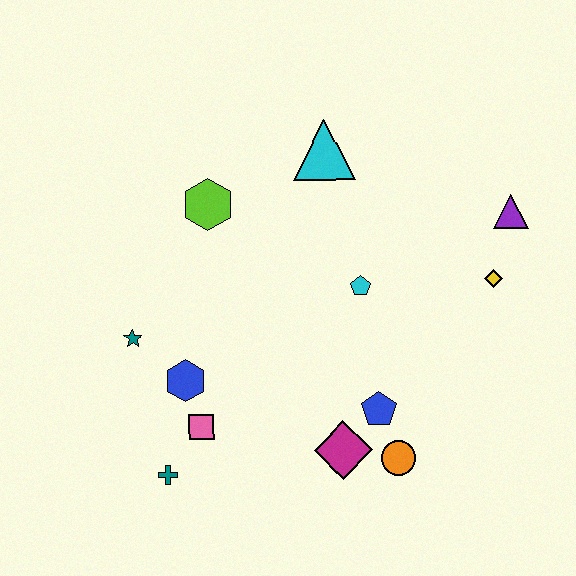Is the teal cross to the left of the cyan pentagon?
Yes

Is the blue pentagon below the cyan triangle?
Yes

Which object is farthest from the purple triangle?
The teal cross is farthest from the purple triangle.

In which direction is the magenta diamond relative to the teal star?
The magenta diamond is to the right of the teal star.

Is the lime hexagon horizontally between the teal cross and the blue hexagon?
No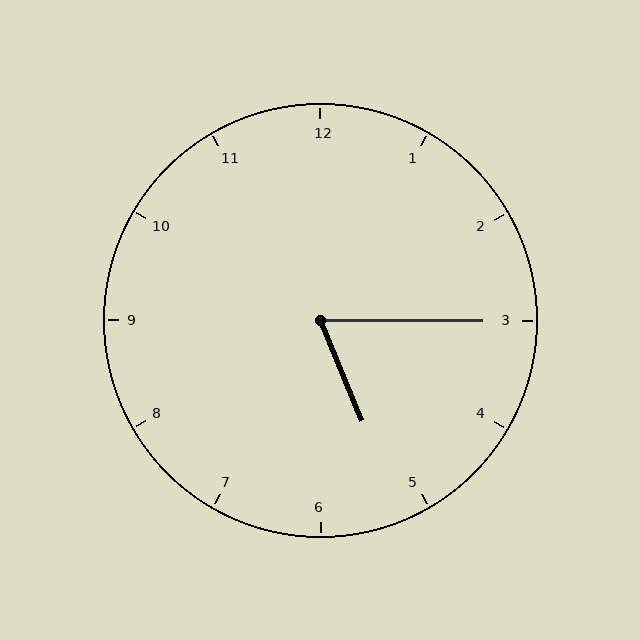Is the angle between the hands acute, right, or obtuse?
It is acute.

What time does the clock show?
5:15.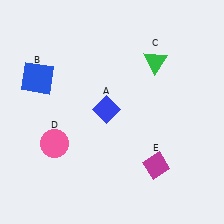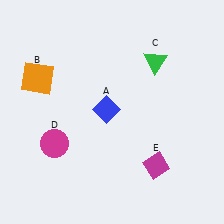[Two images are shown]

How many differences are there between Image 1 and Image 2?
There are 2 differences between the two images.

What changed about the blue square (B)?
In Image 1, B is blue. In Image 2, it changed to orange.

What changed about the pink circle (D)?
In Image 1, D is pink. In Image 2, it changed to magenta.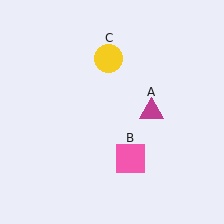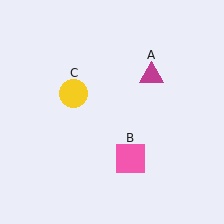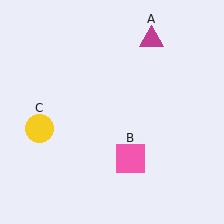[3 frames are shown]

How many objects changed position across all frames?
2 objects changed position: magenta triangle (object A), yellow circle (object C).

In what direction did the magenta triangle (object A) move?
The magenta triangle (object A) moved up.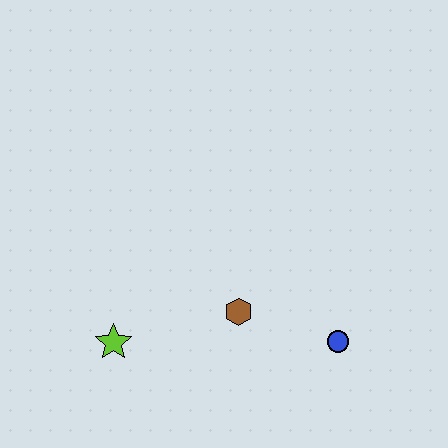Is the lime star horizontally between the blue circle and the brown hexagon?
No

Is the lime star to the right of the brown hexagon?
No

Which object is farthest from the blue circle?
The lime star is farthest from the blue circle.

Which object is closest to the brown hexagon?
The blue circle is closest to the brown hexagon.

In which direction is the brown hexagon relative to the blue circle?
The brown hexagon is to the left of the blue circle.